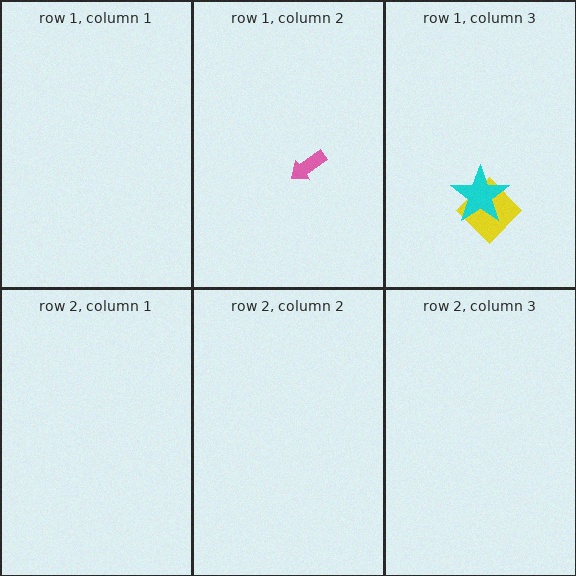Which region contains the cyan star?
The row 1, column 3 region.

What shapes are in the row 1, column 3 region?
The yellow diamond, the cyan star.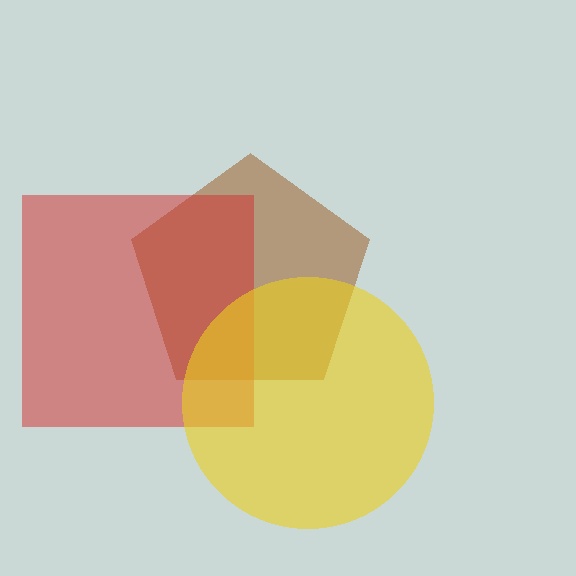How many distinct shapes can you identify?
There are 3 distinct shapes: a brown pentagon, a red square, a yellow circle.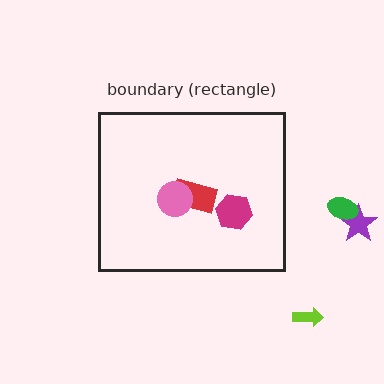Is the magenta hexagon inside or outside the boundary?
Inside.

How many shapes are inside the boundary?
3 inside, 3 outside.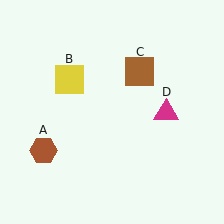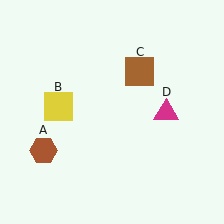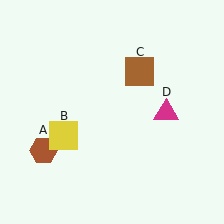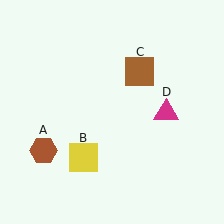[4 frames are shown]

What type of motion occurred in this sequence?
The yellow square (object B) rotated counterclockwise around the center of the scene.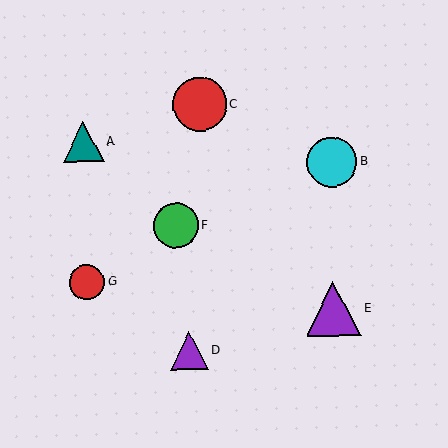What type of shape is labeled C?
Shape C is a red circle.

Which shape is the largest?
The purple triangle (labeled E) is the largest.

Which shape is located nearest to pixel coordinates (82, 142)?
The teal triangle (labeled A) at (83, 142) is nearest to that location.